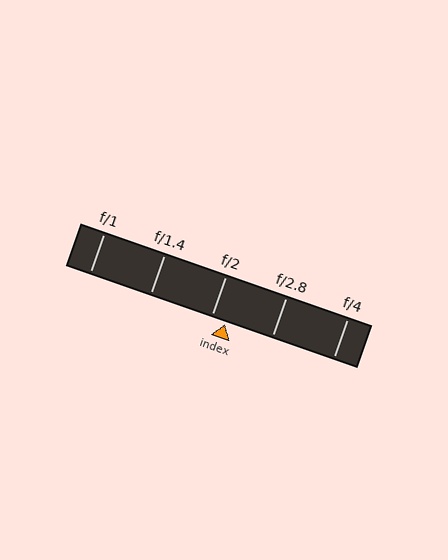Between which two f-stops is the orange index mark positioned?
The index mark is between f/2 and f/2.8.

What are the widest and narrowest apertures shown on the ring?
The widest aperture shown is f/1 and the narrowest is f/4.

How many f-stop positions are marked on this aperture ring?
There are 5 f-stop positions marked.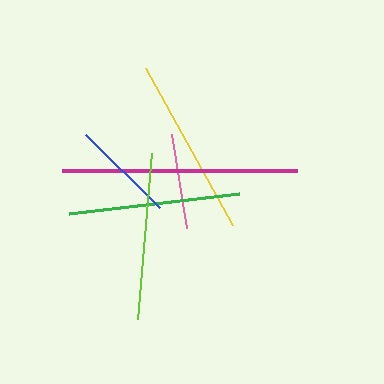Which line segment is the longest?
The magenta line is the longest at approximately 235 pixels.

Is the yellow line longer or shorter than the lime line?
The yellow line is longer than the lime line.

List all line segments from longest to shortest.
From longest to shortest: magenta, yellow, green, lime, blue, pink.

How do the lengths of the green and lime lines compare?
The green and lime lines are approximately the same length.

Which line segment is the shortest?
The pink line is the shortest at approximately 95 pixels.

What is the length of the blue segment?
The blue segment is approximately 103 pixels long.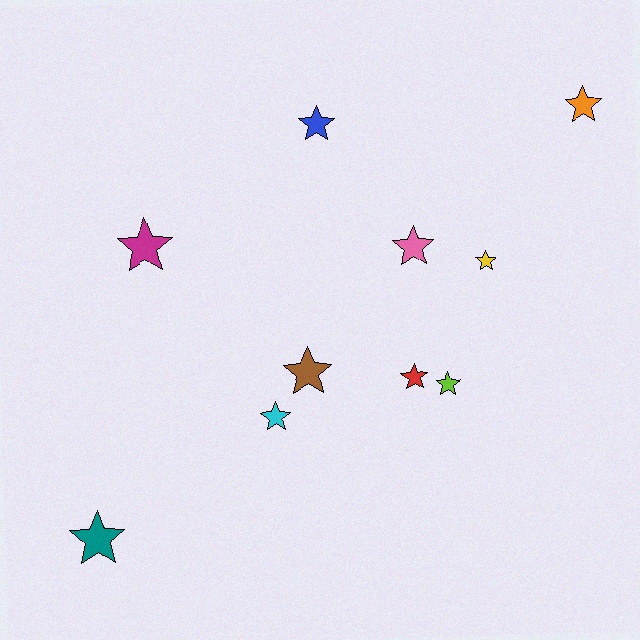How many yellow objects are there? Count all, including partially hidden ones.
There is 1 yellow object.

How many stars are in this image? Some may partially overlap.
There are 10 stars.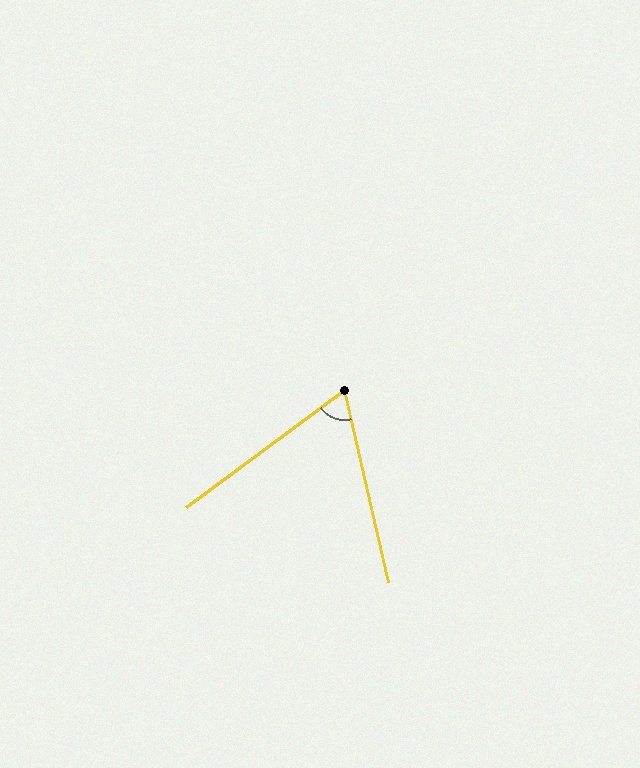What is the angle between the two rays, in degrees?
Approximately 67 degrees.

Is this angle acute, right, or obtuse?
It is acute.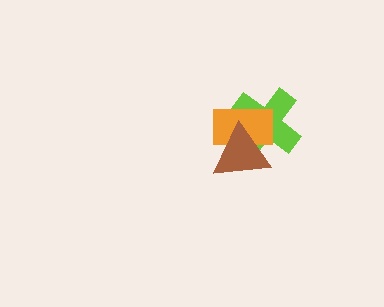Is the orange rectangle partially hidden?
Yes, it is partially covered by another shape.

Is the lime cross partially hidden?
Yes, it is partially covered by another shape.